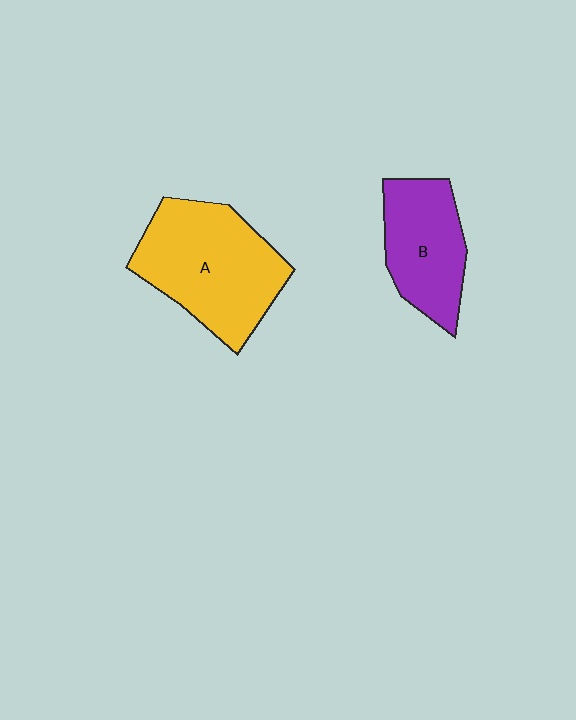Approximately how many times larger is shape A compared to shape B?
Approximately 1.5 times.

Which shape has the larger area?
Shape A (yellow).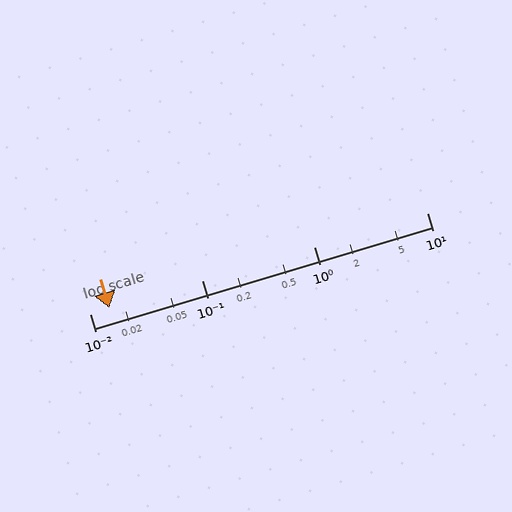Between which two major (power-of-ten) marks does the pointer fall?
The pointer is between 0.01 and 0.1.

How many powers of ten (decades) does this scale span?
The scale spans 3 decades, from 0.01 to 10.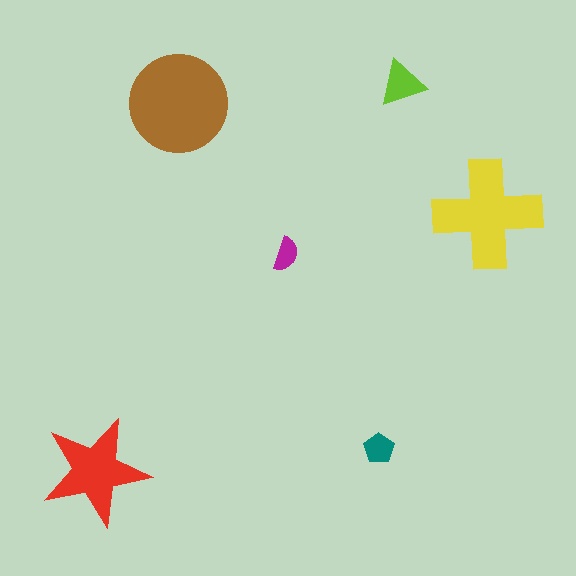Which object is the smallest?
The magenta semicircle.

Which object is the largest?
The brown circle.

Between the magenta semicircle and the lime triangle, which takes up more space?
The lime triangle.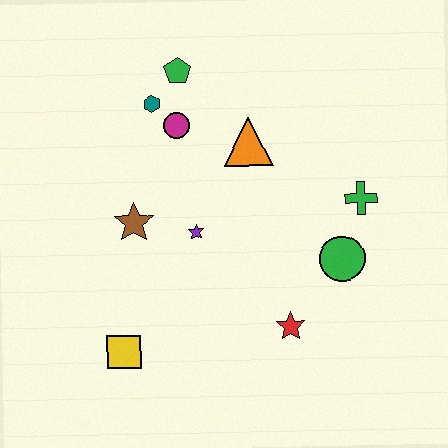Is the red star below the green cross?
Yes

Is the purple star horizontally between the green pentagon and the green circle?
Yes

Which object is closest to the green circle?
The green cross is closest to the green circle.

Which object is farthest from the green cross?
The yellow square is farthest from the green cross.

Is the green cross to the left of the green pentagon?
No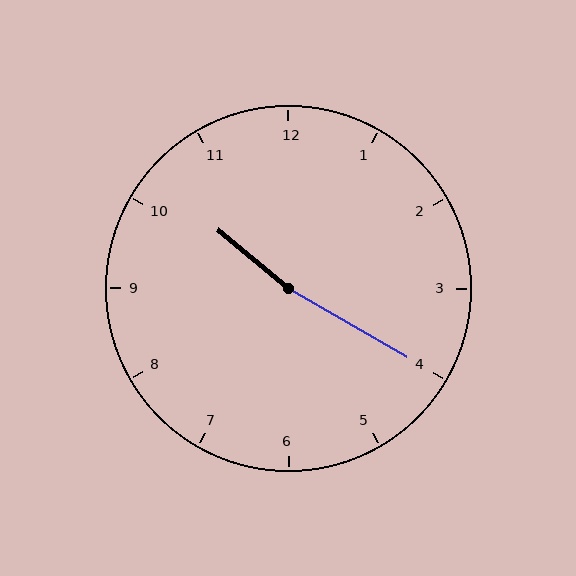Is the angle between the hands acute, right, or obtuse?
It is obtuse.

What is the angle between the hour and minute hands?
Approximately 170 degrees.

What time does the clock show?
10:20.